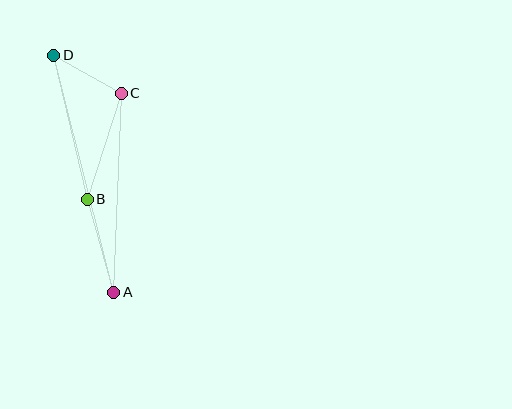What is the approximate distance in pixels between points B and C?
The distance between B and C is approximately 112 pixels.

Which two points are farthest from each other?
Points A and D are farthest from each other.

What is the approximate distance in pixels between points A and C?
The distance between A and C is approximately 199 pixels.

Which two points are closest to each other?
Points C and D are closest to each other.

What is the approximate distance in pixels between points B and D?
The distance between B and D is approximately 148 pixels.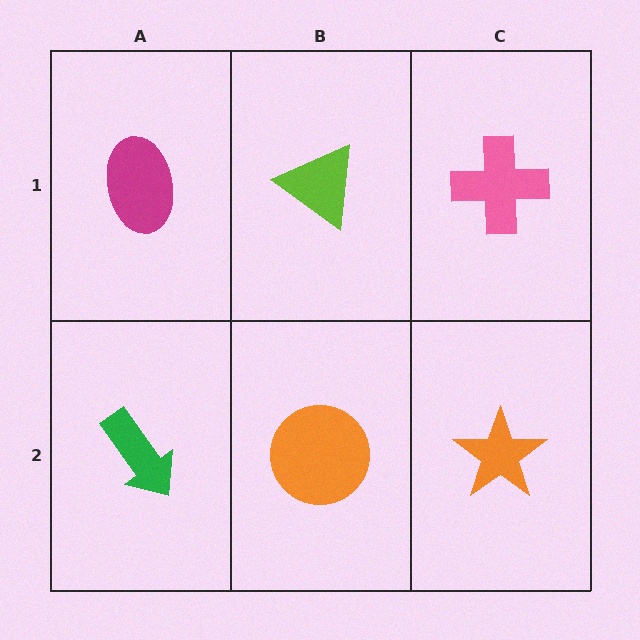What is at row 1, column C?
A pink cross.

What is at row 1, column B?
A lime triangle.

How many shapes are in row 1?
3 shapes.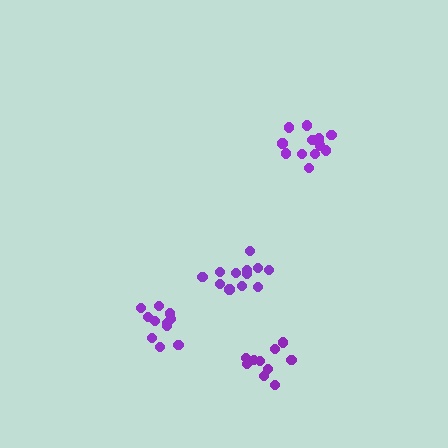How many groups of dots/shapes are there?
There are 4 groups.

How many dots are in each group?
Group 1: 13 dots, Group 2: 11 dots, Group 3: 10 dots, Group 4: 12 dots (46 total).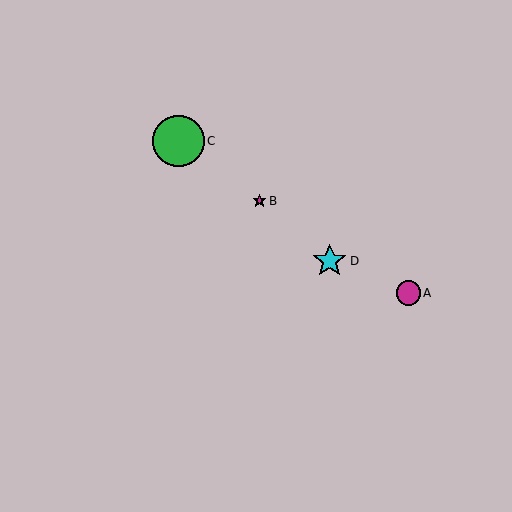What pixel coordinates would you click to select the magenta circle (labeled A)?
Click at (408, 293) to select the magenta circle A.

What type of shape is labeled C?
Shape C is a green circle.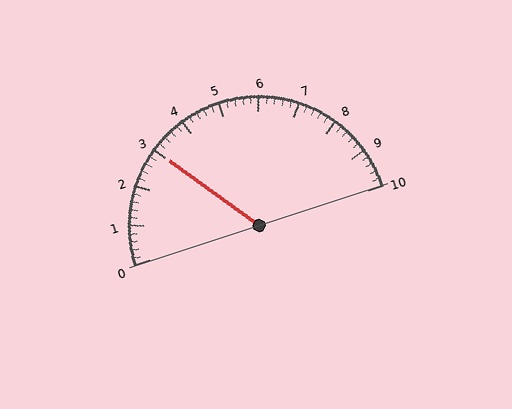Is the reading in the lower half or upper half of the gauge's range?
The reading is in the lower half of the range (0 to 10).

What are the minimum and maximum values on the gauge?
The gauge ranges from 0 to 10.